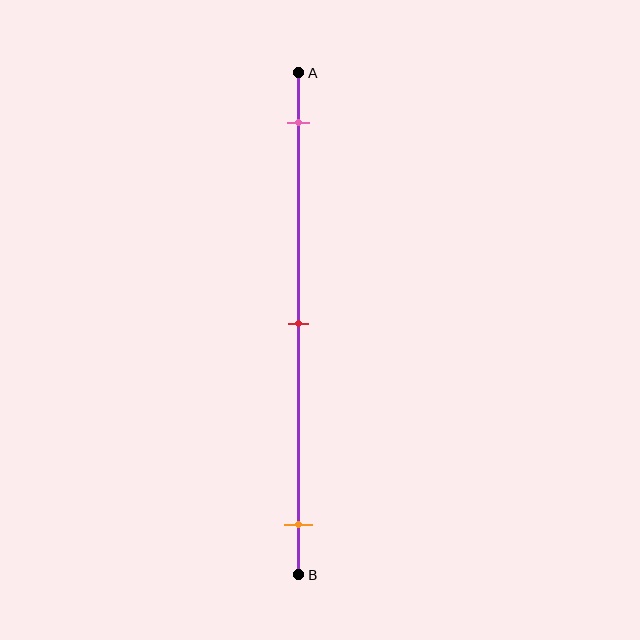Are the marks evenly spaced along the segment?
Yes, the marks are approximately evenly spaced.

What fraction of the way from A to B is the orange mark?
The orange mark is approximately 90% (0.9) of the way from A to B.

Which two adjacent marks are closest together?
The pink and red marks are the closest adjacent pair.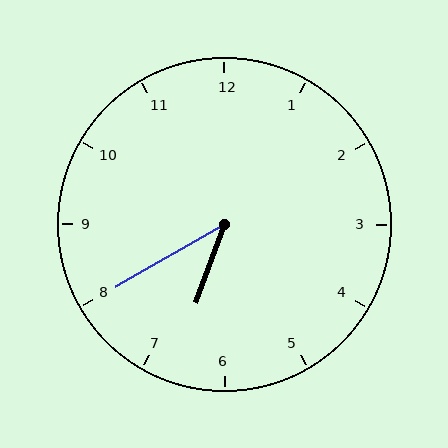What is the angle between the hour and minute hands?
Approximately 40 degrees.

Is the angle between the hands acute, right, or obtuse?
It is acute.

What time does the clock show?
6:40.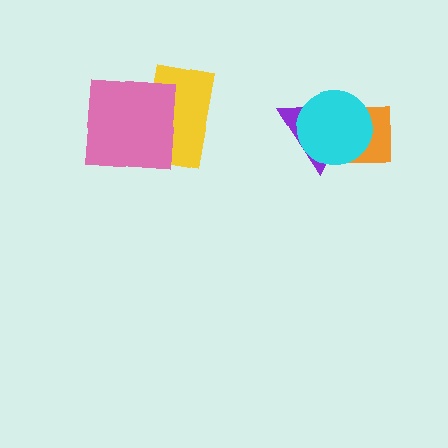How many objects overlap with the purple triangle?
2 objects overlap with the purple triangle.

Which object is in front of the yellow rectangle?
The pink square is in front of the yellow rectangle.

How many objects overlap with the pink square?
1 object overlaps with the pink square.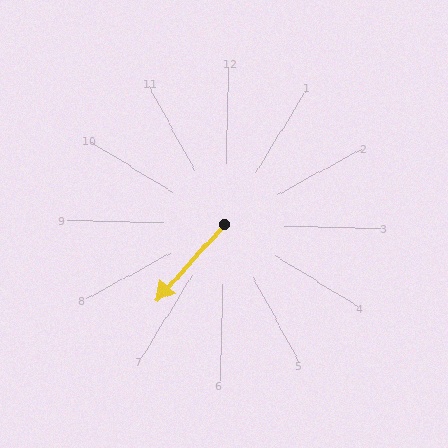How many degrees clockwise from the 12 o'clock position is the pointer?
Approximately 220 degrees.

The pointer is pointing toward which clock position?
Roughly 7 o'clock.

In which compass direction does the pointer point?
Southwest.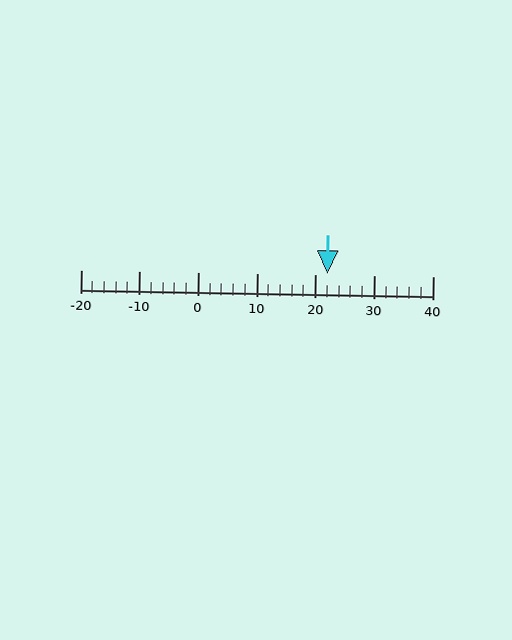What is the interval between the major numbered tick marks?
The major tick marks are spaced 10 units apart.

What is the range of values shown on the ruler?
The ruler shows values from -20 to 40.